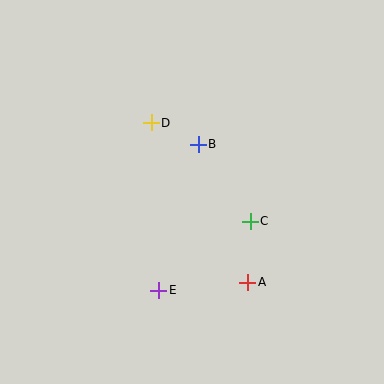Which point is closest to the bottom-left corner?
Point E is closest to the bottom-left corner.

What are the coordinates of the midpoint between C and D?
The midpoint between C and D is at (201, 172).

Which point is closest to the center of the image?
Point B at (198, 144) is closest to the center.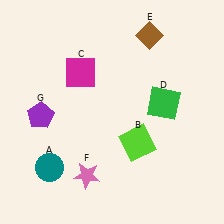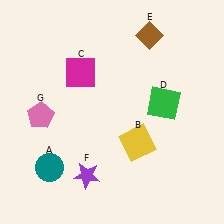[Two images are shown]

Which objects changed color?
B changed from lime to yellow. F changed from pink to purple. G changed from purple to pink.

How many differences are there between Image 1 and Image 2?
There are 3 differences between the two images.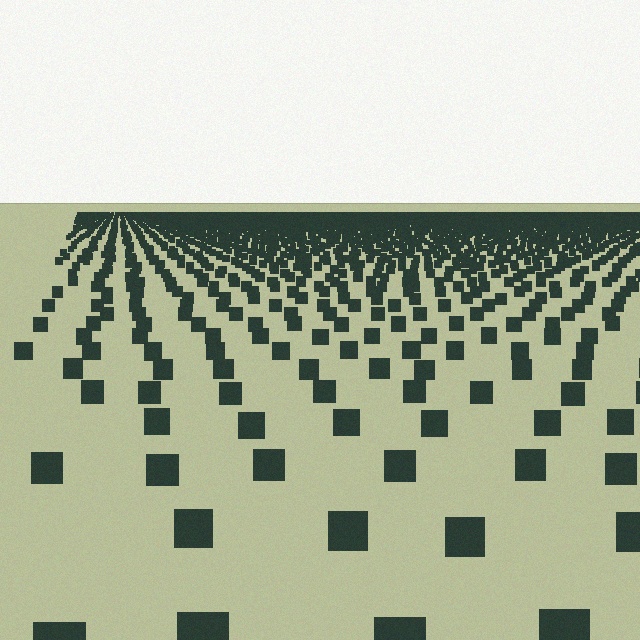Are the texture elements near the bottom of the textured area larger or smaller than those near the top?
Larger. Near the bottom, elements are closer to the viewer and appear at a bigger on-screen size.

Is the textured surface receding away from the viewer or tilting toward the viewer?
The surface is receding away from the viewer. Texture elements get smaller and denser toward the top.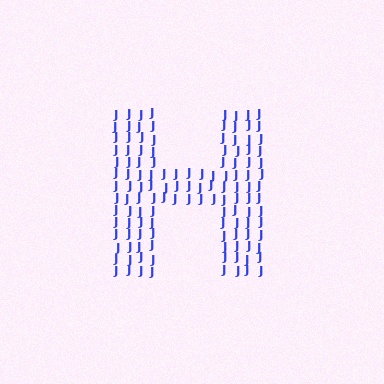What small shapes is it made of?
It is made of small letter J's.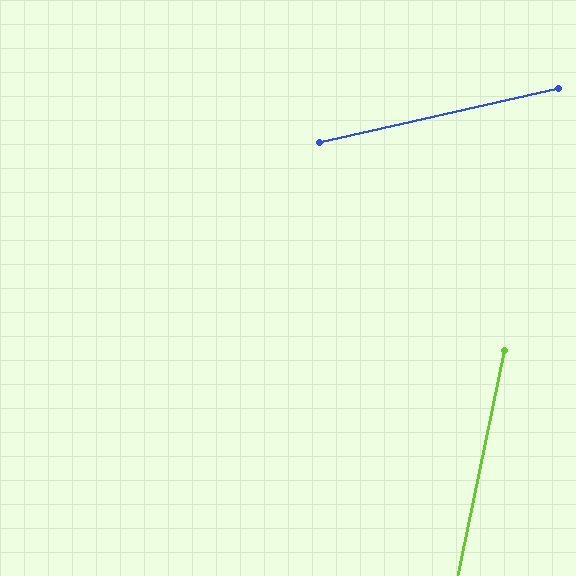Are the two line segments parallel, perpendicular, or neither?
Neither parallel nor perpendicular — they differ by about 66°.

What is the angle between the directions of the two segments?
Approximately 66 degrees.